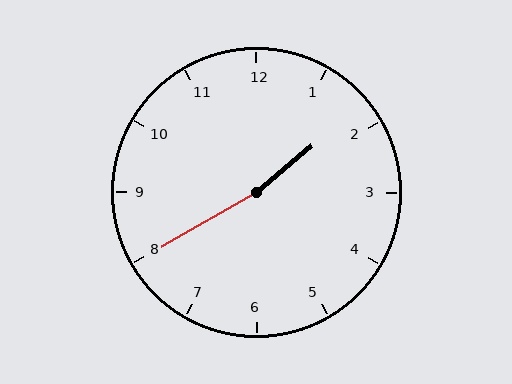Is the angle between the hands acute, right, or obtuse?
It is obtuse.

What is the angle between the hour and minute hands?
Approximately 170 degrees.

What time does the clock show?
1:40.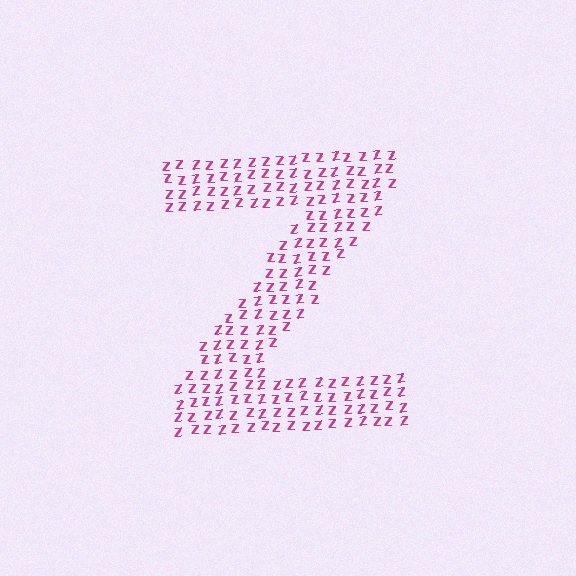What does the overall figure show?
The overall figure shows the letter Z.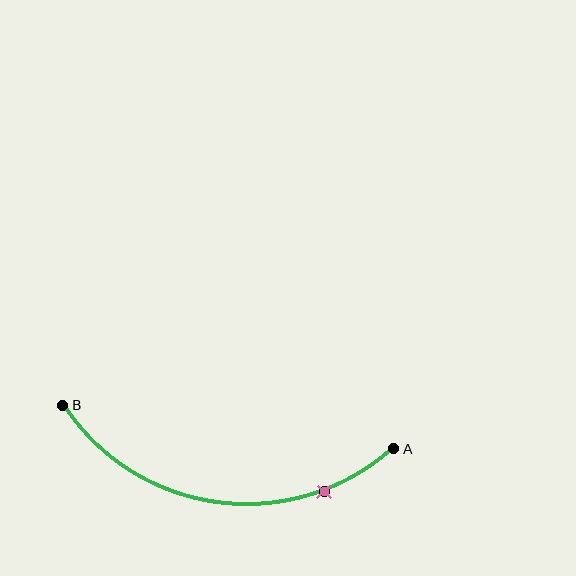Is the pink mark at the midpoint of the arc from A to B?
No. The pink mark lies on the arc but is closer to endpoint A. The arc midpoint would be at the point on the curve equidistant along the arc from both A and B.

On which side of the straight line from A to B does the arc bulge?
The arc bulges below the straight line connecting A and B.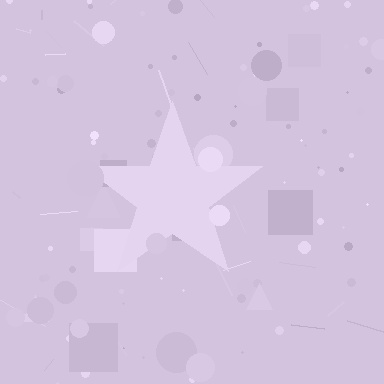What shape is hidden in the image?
A star is hidden in the image.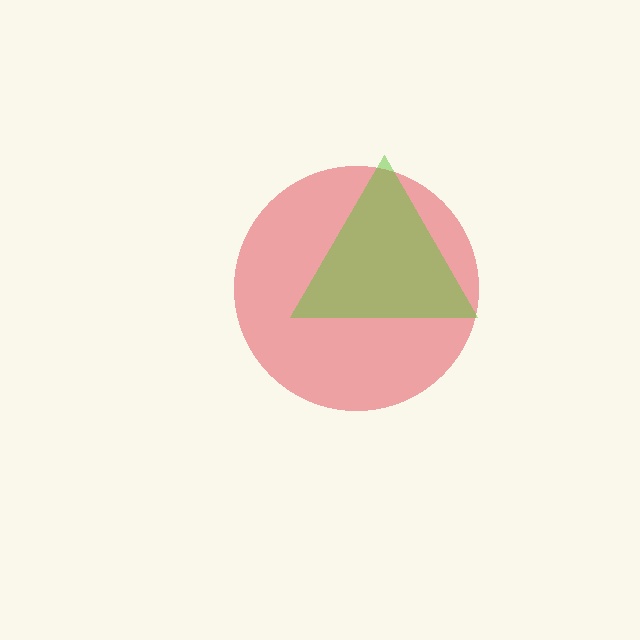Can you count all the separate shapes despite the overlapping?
Yes, there are 2 separate shapes.